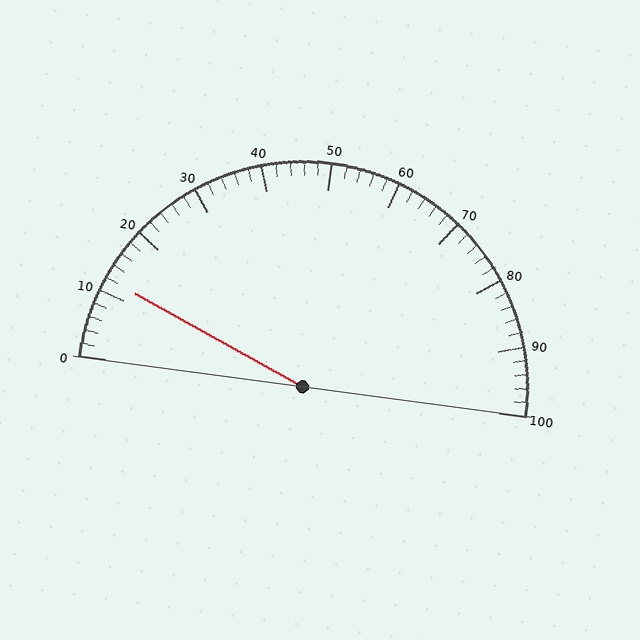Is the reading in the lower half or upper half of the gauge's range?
The reading is in the lower half of the range (0 to 100).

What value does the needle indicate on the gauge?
The needle indicates approximately 12.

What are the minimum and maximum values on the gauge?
The gauge ranges from 0 to 100.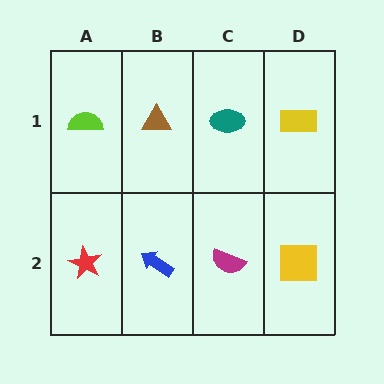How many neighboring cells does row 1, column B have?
3.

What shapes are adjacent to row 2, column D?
A yellow rectangle (row 1, column D), a magenta semicircle (row 2, column C).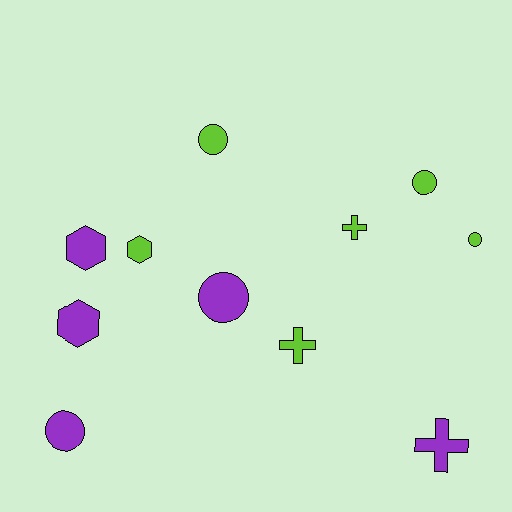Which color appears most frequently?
Lime, with 6 objects.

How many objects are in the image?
There are 11 objects.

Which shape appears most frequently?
Circle, with 5 objects.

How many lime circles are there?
There are 3 lime circles.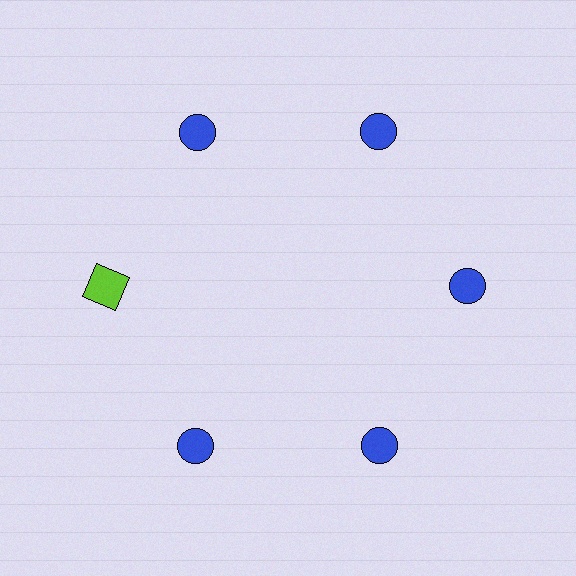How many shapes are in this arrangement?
There are 6 shapes arranged in a ring pattern.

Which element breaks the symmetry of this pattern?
The lime square at roughly the 9 o'clock position breaks the symmetry. All other shapes are blue circles.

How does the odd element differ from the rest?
It differs in both color (lime instead of blue) and shape (square instead of circle).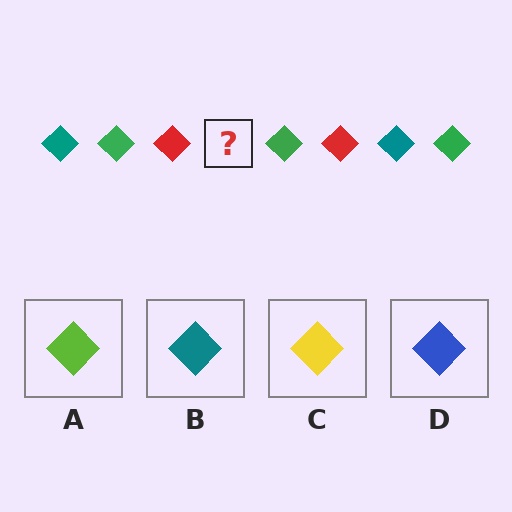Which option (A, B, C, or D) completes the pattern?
B.